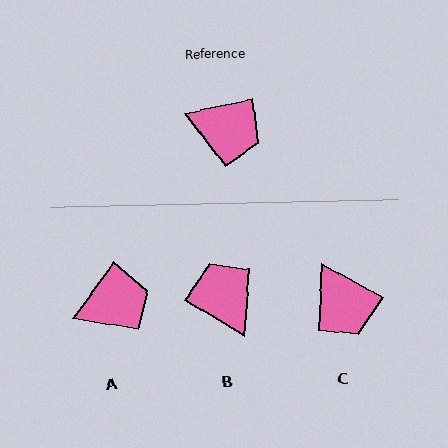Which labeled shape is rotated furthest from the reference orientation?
B, about 138 degrees away.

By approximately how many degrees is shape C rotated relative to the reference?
Approximately 40 degrees clockwise.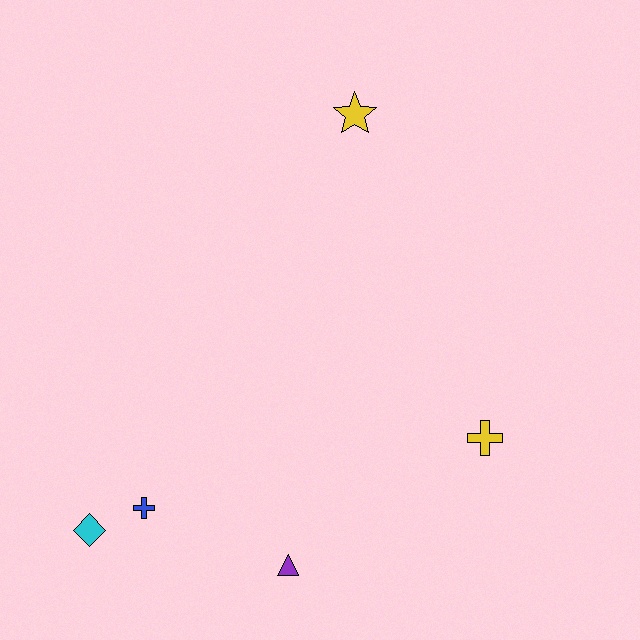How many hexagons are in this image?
There are no hexagons.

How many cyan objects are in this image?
There is 1 cyan object.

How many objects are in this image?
There are 5 objects.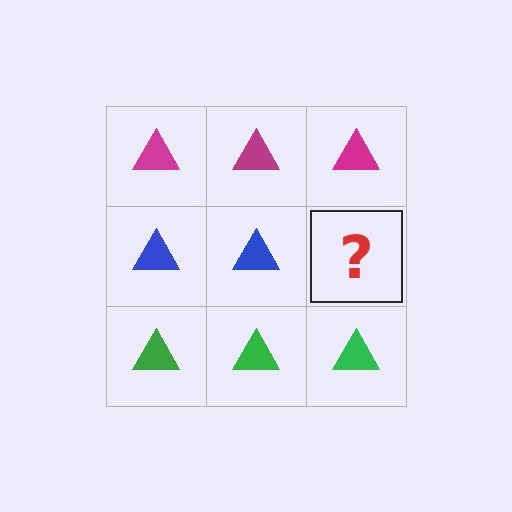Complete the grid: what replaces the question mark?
The question mark should be replaced with a blue triangle.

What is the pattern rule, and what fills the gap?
The rule is that each row has a consistent color. The gap should be filled with a blue triangle.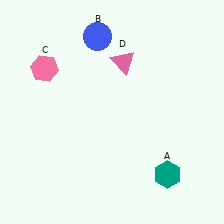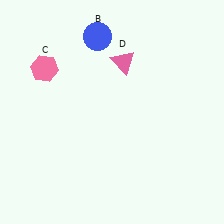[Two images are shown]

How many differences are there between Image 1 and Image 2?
There is 1 difference between the two images.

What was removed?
The teal hexagon (A) was removed in Image 2.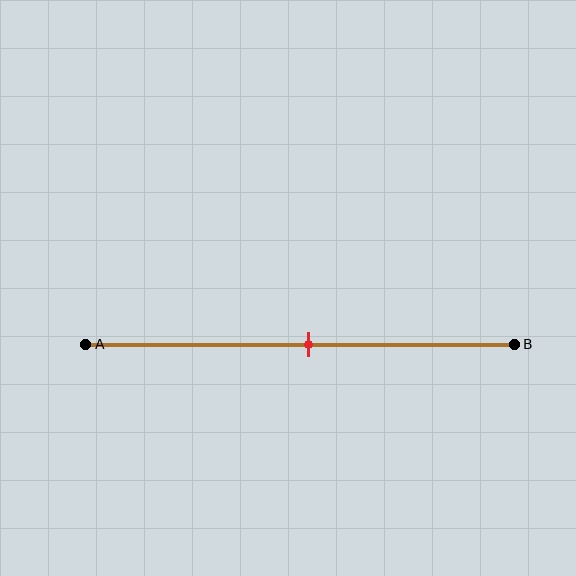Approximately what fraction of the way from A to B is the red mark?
The red mark is approximately 50% of the way from A to B.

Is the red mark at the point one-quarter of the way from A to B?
No, the mark is at about 50% from A, not at the 25% one-quarter point.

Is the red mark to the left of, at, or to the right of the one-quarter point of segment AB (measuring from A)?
The red mark is to the right of the one-quarter point of segment AB.